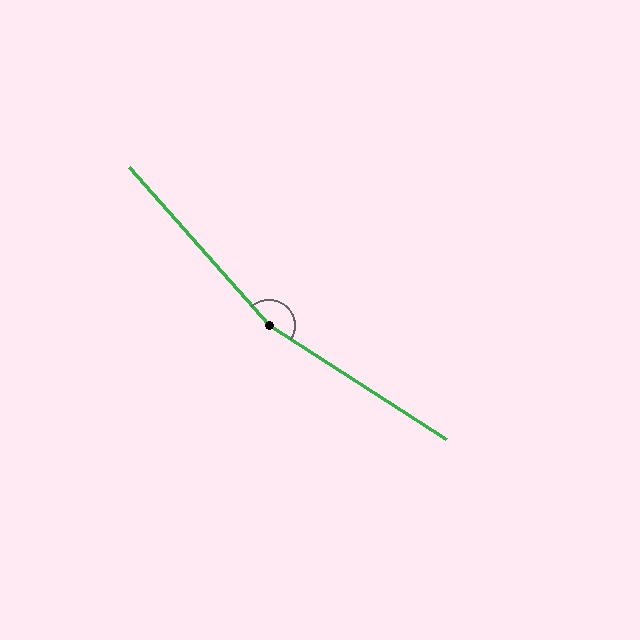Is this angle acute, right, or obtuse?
It is obtuse.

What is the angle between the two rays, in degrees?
Approximately 164 degrees.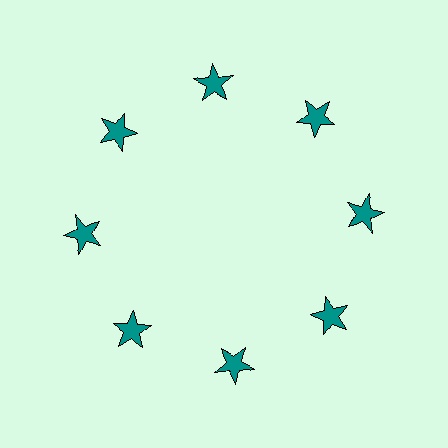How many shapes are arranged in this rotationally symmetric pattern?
There are 8 shapes, arranged in 8 groups of 1.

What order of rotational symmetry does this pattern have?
This pattern has 8-fold rotational symmetry.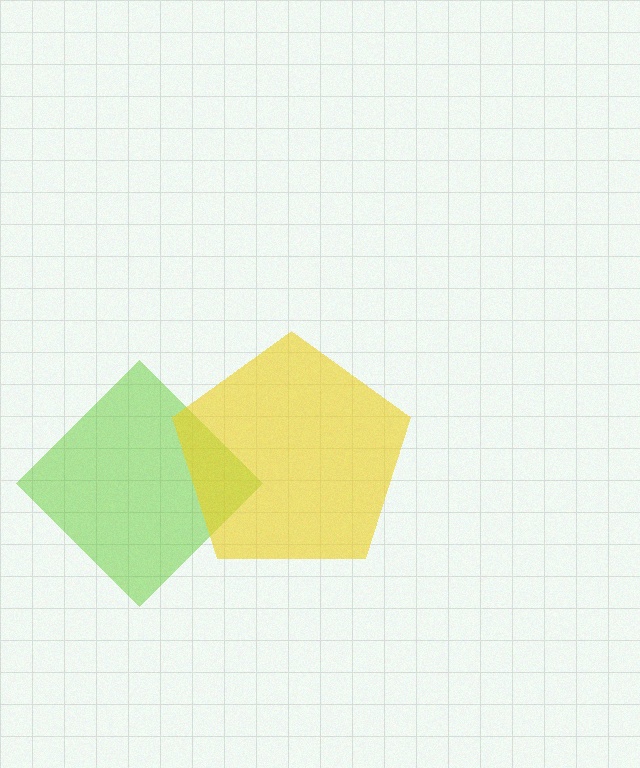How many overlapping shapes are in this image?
There are 2 overlapping shapes in the image.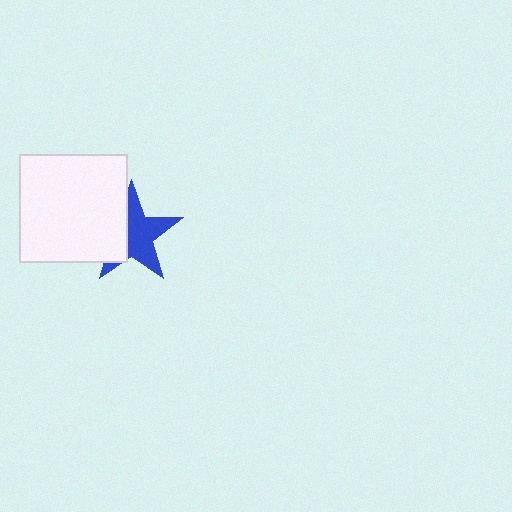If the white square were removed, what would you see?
You would see the complete blue star.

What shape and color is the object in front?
The object in front is a white square.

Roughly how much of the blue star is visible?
About half of it is visible (roughly 62%).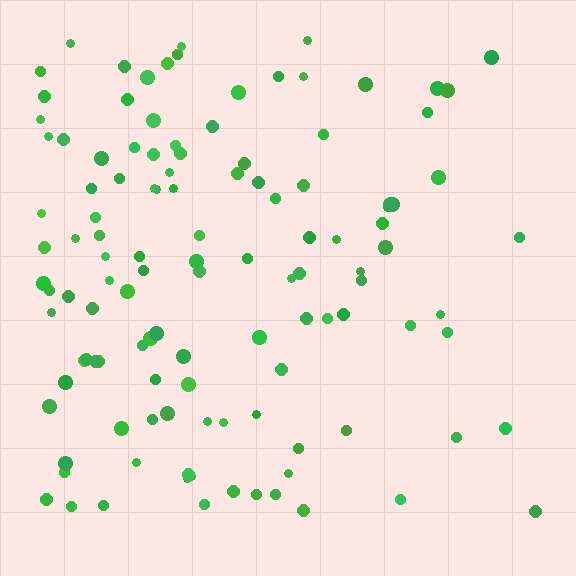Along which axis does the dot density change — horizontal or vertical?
Horizontal.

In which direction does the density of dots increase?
From right to left, with the left side densest.